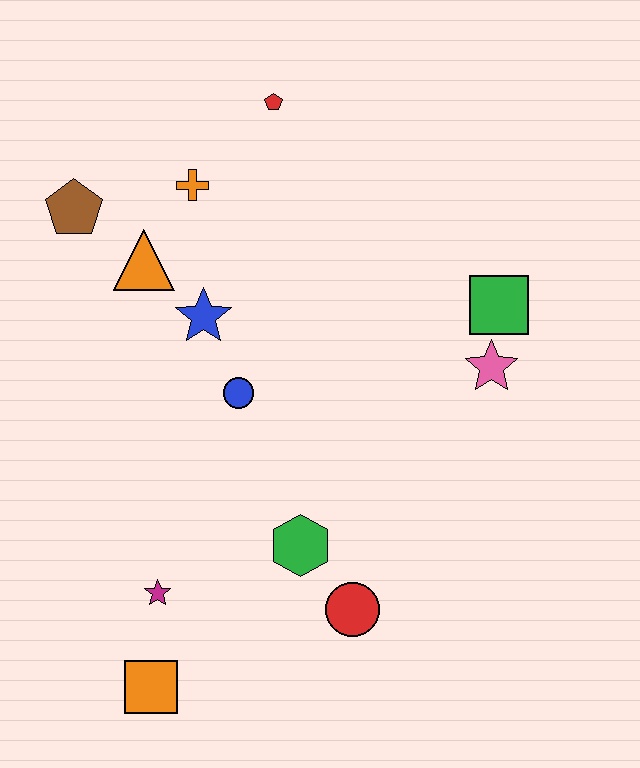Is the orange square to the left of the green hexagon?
Yes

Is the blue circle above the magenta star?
Yes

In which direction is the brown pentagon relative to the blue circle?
The brown pentagon is above the blue circle.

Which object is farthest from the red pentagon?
The orange square is farthest from the red pentagon.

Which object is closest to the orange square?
The magenta star is closest to the orange square.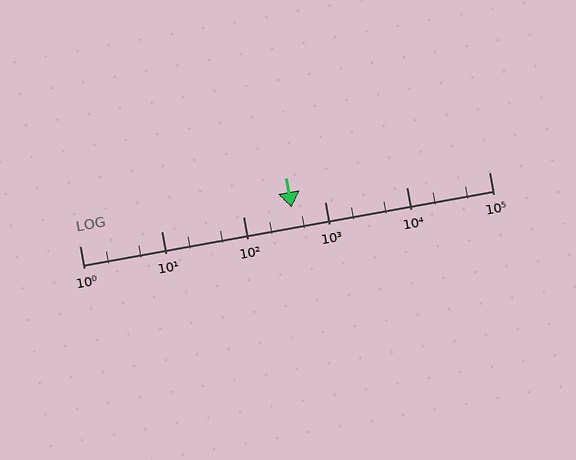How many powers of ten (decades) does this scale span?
The scale spans 5 decades, from 1 to 100000.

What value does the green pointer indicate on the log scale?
The pointer indicates approximately 390.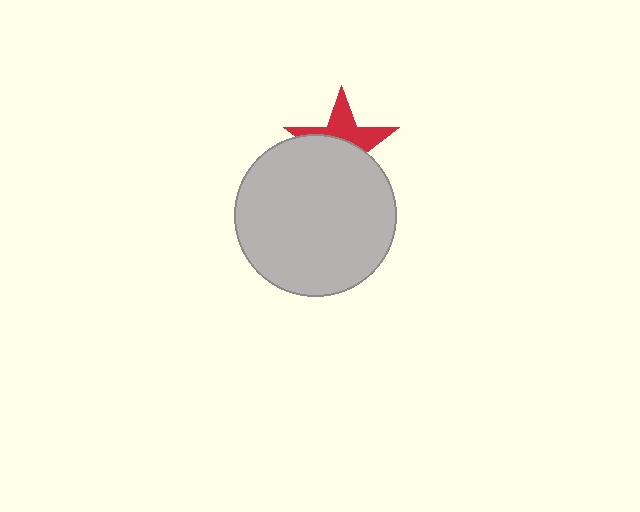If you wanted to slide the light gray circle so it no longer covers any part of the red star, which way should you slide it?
Slide it down — that is the most direct way to separate the two shapes.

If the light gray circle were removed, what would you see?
You would see the complete red star.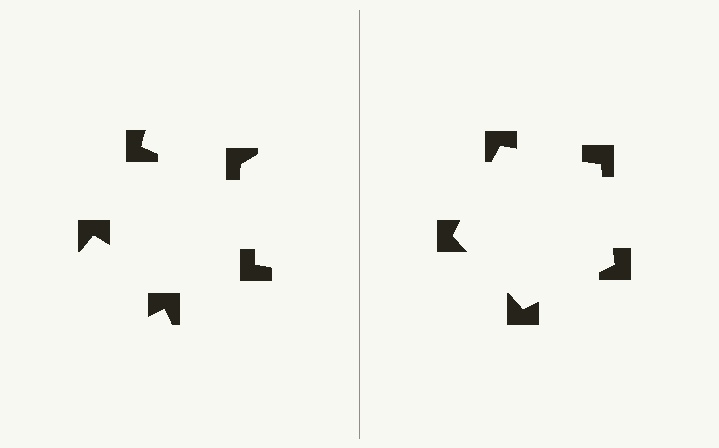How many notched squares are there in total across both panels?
10 — 5 on each side.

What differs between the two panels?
The notched squares are positioned identically on both sides; only the wedge orientations differ. On the right they align to a pentagon; on the left they are misaligned.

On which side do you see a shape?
An illusory pentagon appears on the right side. On the left side the wedge cuts are rotated, so no coherent shape forms.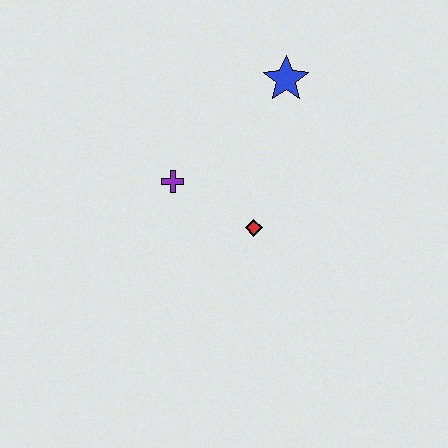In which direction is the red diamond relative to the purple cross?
The red diamond is to the right of the purple cross.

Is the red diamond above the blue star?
No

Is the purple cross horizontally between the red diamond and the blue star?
No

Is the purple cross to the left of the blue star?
Yes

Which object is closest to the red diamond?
The purple cross is closest to the red diamond.